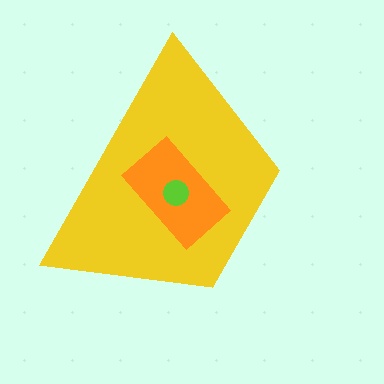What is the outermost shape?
The yellow trapezoid.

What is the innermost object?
The lime circle.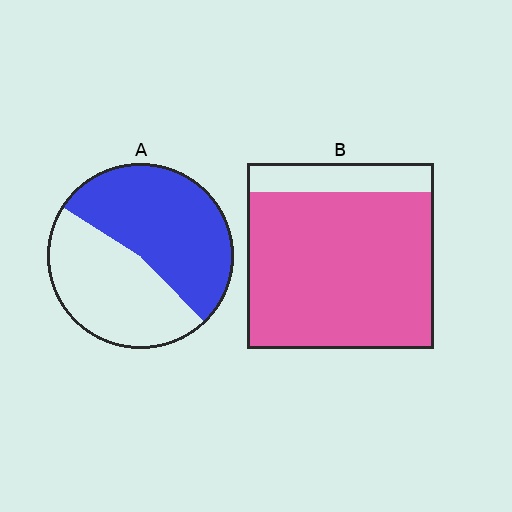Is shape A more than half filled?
Roughly half.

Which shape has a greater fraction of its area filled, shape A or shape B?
Shape B.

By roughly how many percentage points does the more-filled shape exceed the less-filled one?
By roughly 30 percentage points (B over A).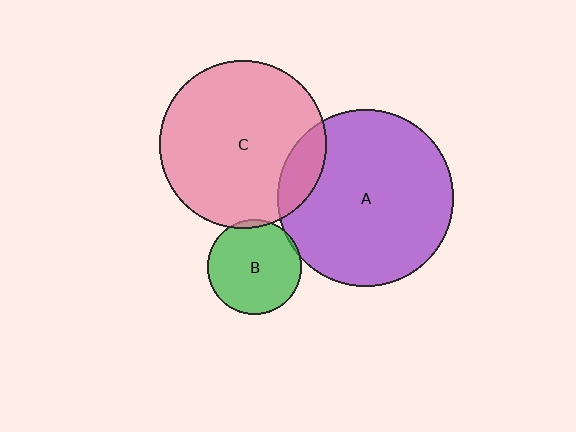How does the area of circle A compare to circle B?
Approximately 3.5 times.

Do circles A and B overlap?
Yes.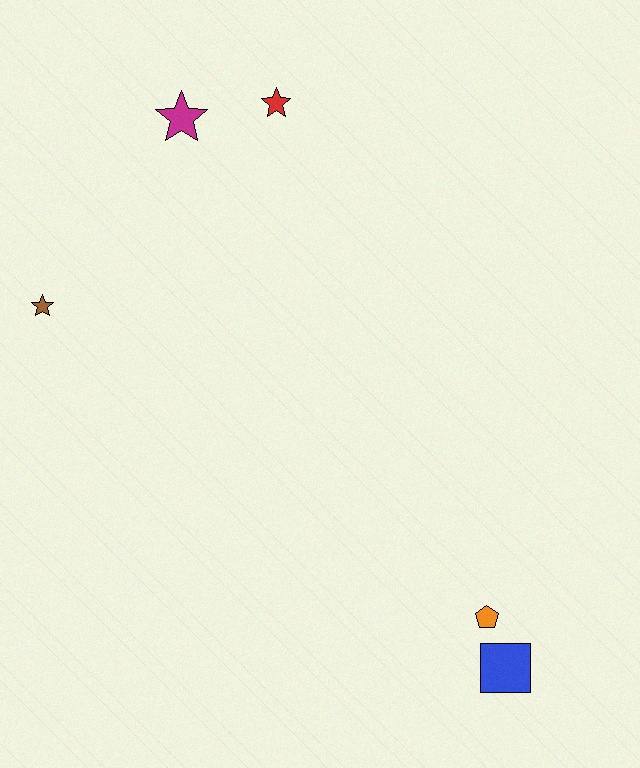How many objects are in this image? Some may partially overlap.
There are 5 objects.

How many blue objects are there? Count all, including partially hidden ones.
There is 1 blue object.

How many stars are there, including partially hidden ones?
There are 3 stars.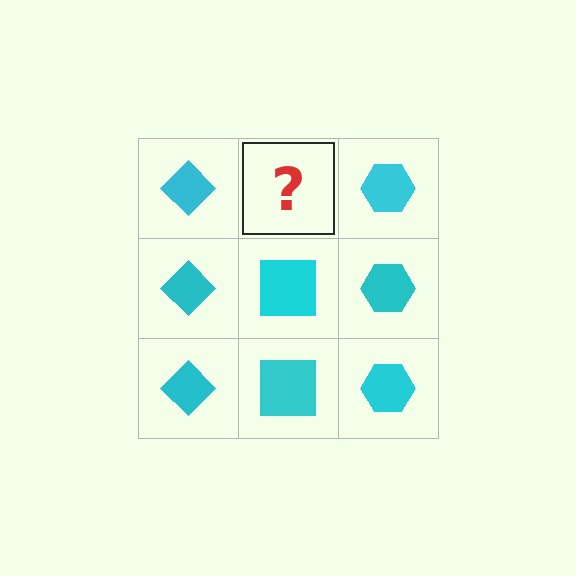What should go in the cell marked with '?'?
The missing cell should contain a cyan square.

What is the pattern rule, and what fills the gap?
The rule is that each column has a consistent shape. The gap should be filled with a cyan square.